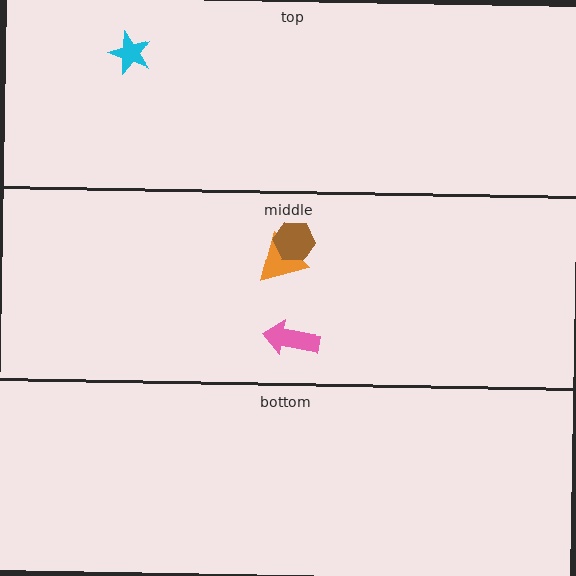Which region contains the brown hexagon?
The middle region.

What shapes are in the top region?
The cyan star.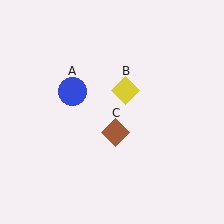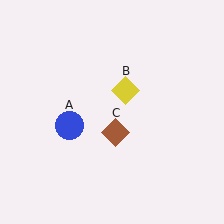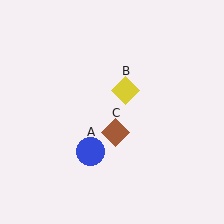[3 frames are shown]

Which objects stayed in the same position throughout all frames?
Yellow diamond (object B) and brown diamond (object C) remained stationary.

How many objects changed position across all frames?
1 object changed position: blue circle (object A).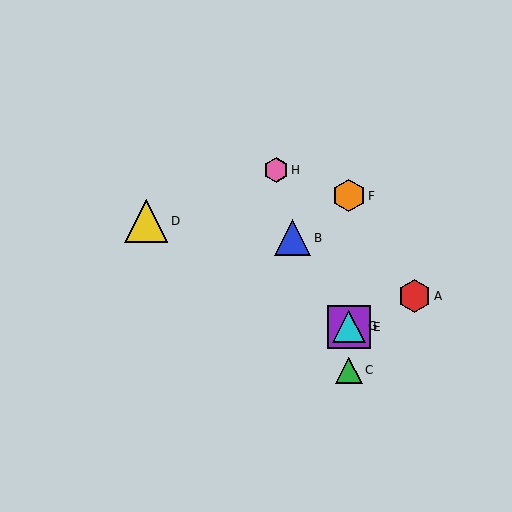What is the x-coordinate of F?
Object F is at x≈349.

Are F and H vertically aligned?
No, F is at x≈349 and H is at x≈276.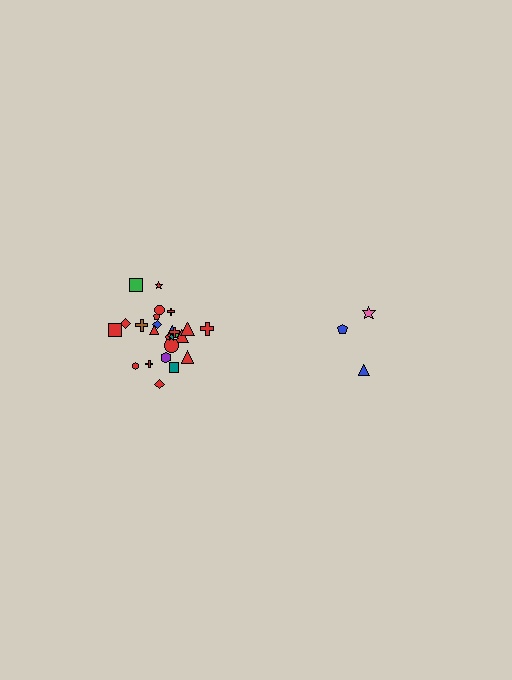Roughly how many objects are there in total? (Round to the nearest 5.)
Roughly 30 objects in total.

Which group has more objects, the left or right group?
The left group.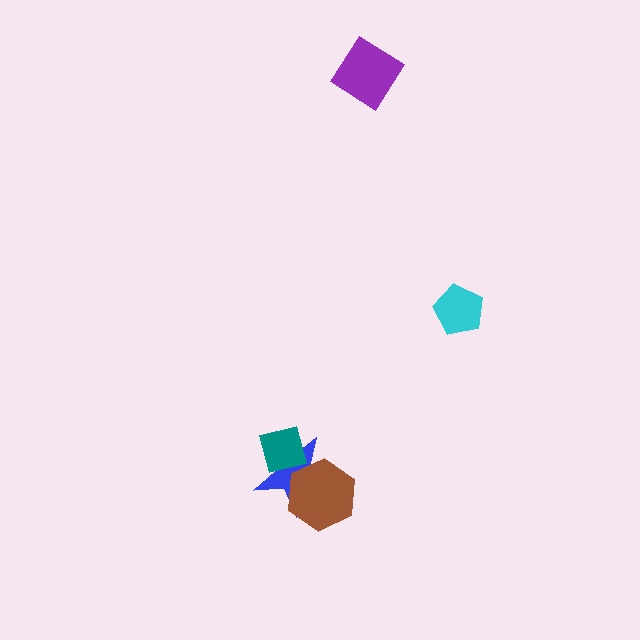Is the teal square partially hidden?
No, no other shape covers it.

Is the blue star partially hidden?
Yes, it is partially covered by another shape.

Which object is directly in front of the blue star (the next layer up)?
The brown hexagon is directly in front of the blue star.